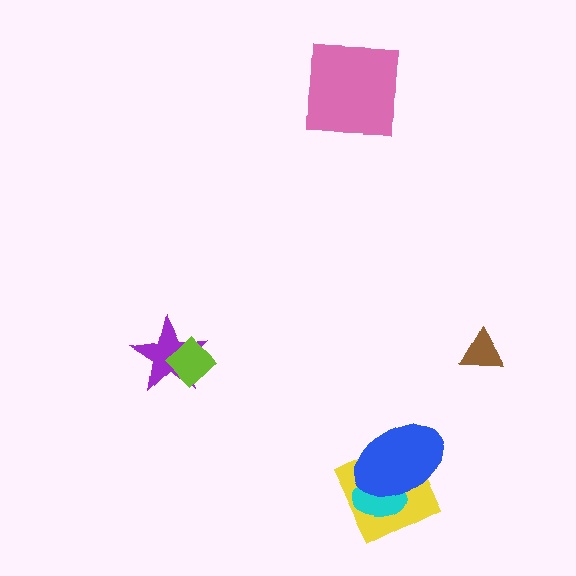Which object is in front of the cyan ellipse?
The blue ellipse is in front of the cyan ellipse.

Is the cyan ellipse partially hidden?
Yes, it is partially covered by another shape.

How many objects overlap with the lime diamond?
1 object overlaps with the lime diamond.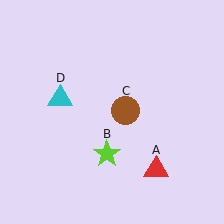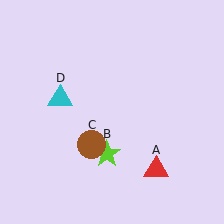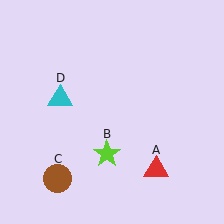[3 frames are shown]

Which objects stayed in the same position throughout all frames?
Red triangle (object A) and lime star (object B) and cyan triangle (object D) remained stationary.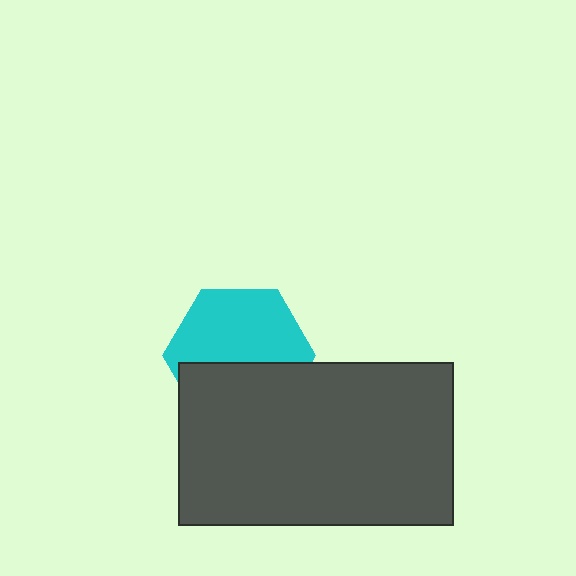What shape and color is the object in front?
The object in front is a dark gray rectangle.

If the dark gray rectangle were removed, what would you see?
You would see the complete cyan hexagon.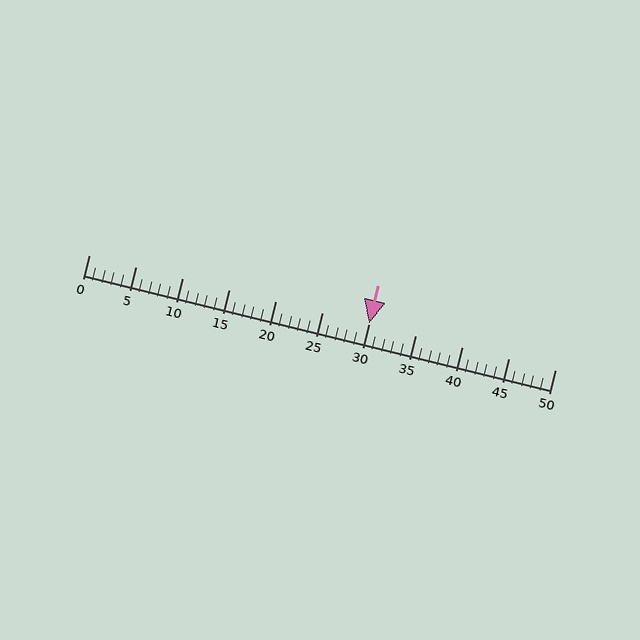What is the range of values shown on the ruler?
The ruler shows values from 0 to 50.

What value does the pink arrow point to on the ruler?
The pink arrow points to approximately 30.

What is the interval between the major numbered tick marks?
The major tick marks are spaced 5 units apart.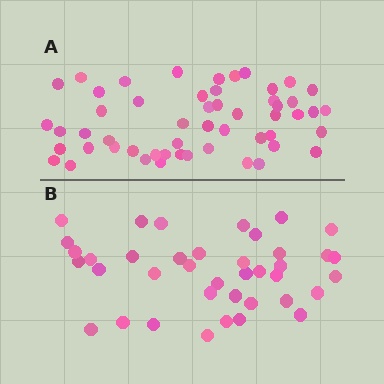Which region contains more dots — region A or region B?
Region A (the top region) has more dots.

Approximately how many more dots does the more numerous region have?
Region A has approximately 15 more dots than region B.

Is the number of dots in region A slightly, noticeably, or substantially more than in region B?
Region A has noticeably more, but not dramatically so. The ratio is roughly 1.4 to 1.